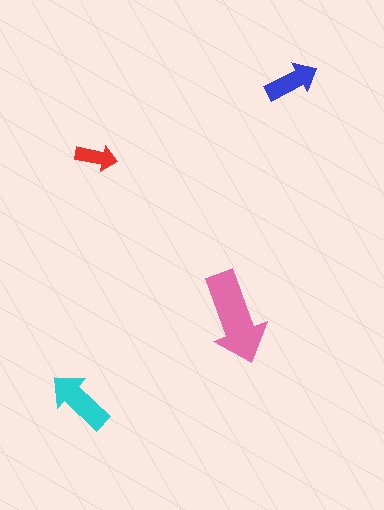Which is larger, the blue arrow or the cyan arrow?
The cyan one.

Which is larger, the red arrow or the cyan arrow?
The cyan one.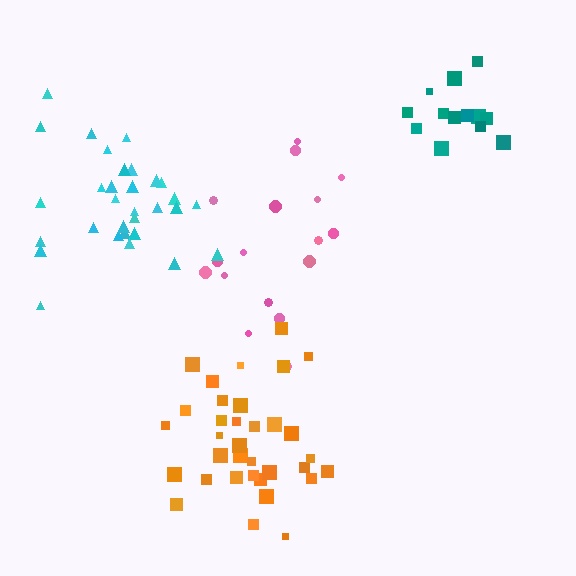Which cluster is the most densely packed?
Orange.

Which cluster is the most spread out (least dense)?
Pink.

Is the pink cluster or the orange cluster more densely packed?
Orange.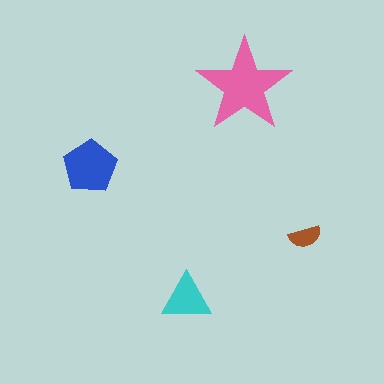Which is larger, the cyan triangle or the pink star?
The pink star.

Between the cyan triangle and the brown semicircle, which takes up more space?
The cyan triangle.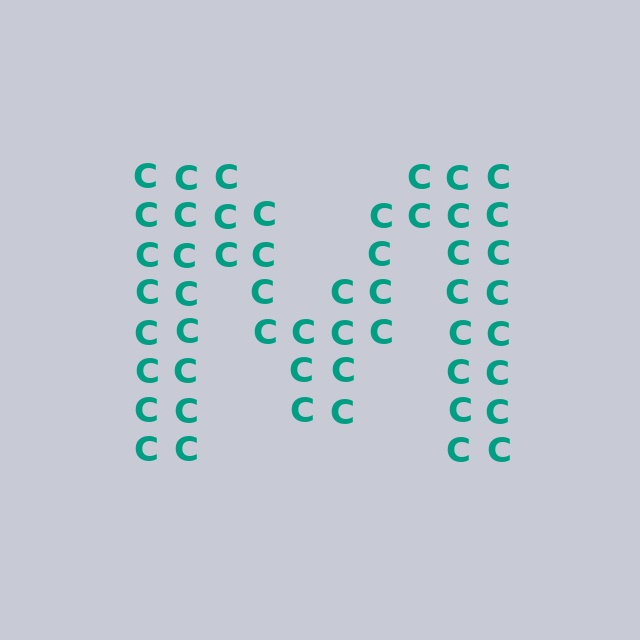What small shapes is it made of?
It is made of small letter C's.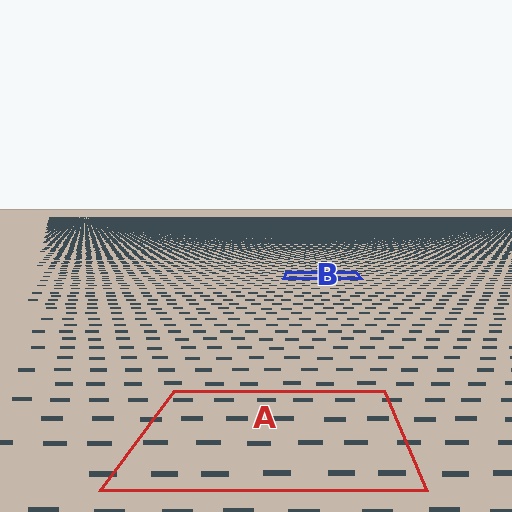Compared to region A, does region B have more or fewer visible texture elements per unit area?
Region B has more texture elements per unit area — they are packed more densely because it is farther away.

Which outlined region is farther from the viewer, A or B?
Region B is farther from the viewer — the texture elements inside it appear smaller and more densely packed.